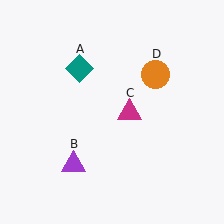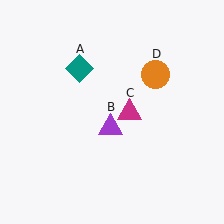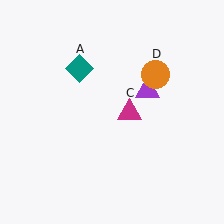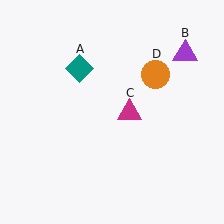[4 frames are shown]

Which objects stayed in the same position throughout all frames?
Teal diamond (object A) and magenta triangle (object C) and orange circle (object D) remained stationary.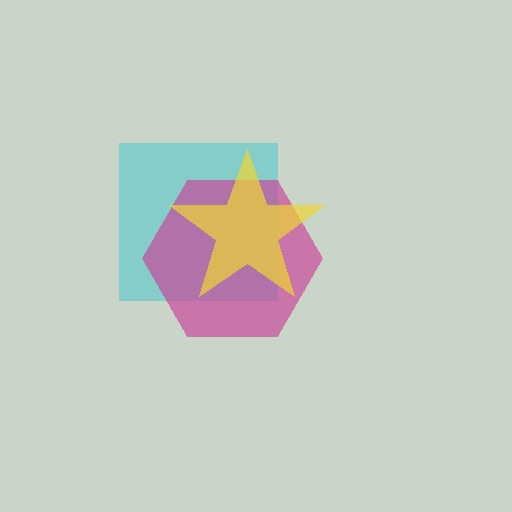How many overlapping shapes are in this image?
There are 3 overlapping shapes in the image.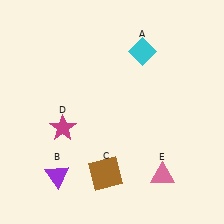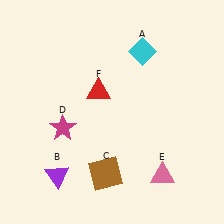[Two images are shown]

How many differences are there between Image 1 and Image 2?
There is 1 difference between the two images.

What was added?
A red triangle (F) was added in Image 2.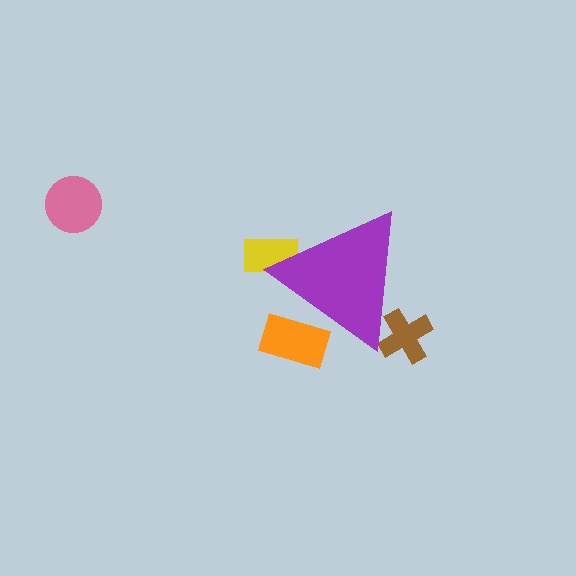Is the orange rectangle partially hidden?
Yes, the orange rectangle is partially hidden behind the purple triangle.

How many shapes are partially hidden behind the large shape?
3 shapes are partially hidden.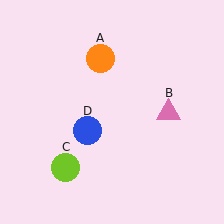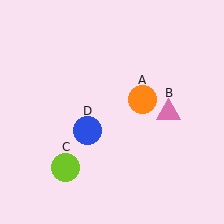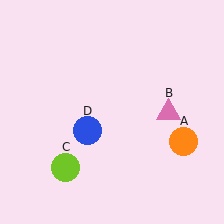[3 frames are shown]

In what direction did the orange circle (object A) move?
The orange circle (object A) moved down and to the right.